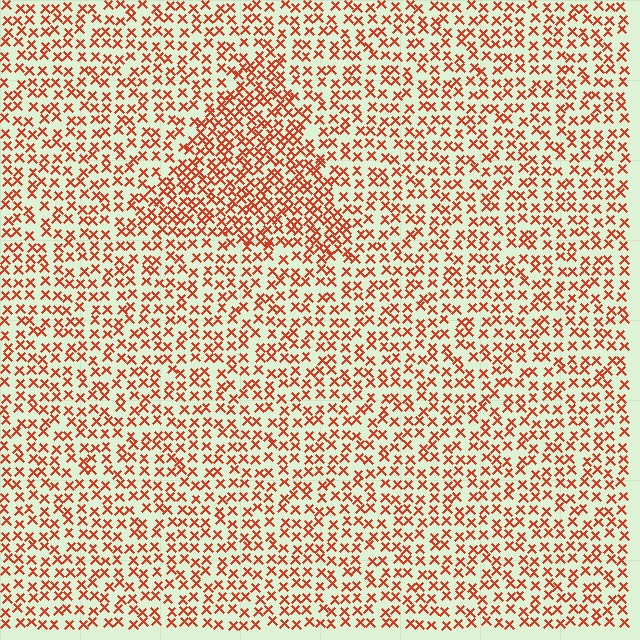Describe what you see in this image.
The image contains small red elements arranged at two different densities. A triangle-shaped region is visible where the elements are more densely packed than the surrounding area.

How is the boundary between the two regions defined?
The boundary is defined by a change in element density (approximately 1.6x ratio). All elements are the same color, size, and shape.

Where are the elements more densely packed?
The elements are more densely packed inside the triangle boundary.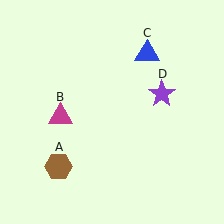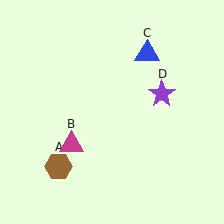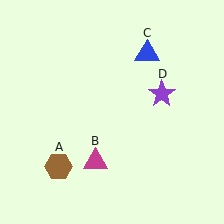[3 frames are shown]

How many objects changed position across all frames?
1 object changed position: magenta triangle (object B).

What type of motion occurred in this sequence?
The magenta triangle (object B) rotated counterclockwise around the center of the scene.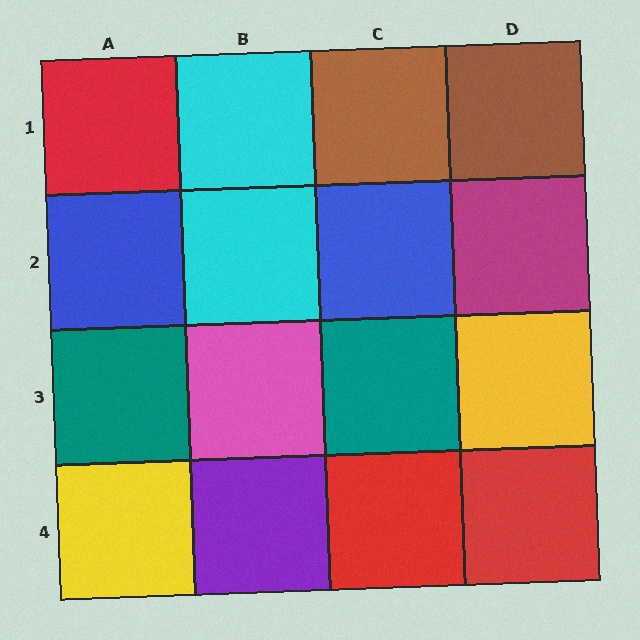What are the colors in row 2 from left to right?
Blue, cyan, blue, magenta.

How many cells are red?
3 cells are red.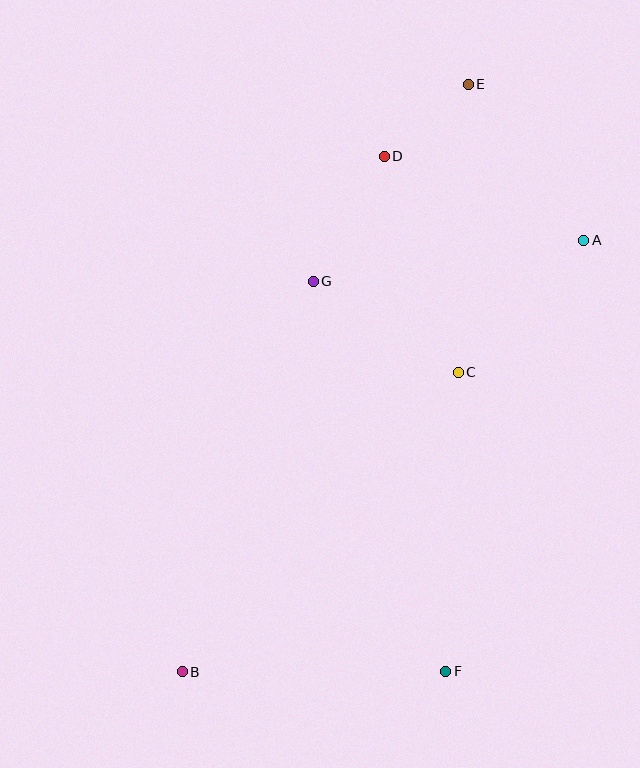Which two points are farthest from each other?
Points B and E are farthest from each other.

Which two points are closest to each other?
Points D and E are closest to each other.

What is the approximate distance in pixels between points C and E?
The distance between C and E is approximately 288 pixels.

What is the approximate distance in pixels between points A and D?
The distance between A and D is approximately 217 pixels.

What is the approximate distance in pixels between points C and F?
The distance between C and F is approximately 300 pixels.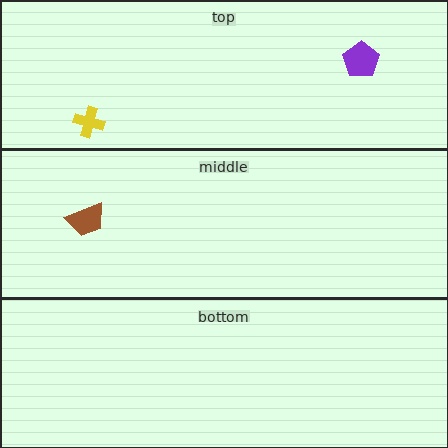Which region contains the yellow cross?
The top region.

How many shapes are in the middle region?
1.